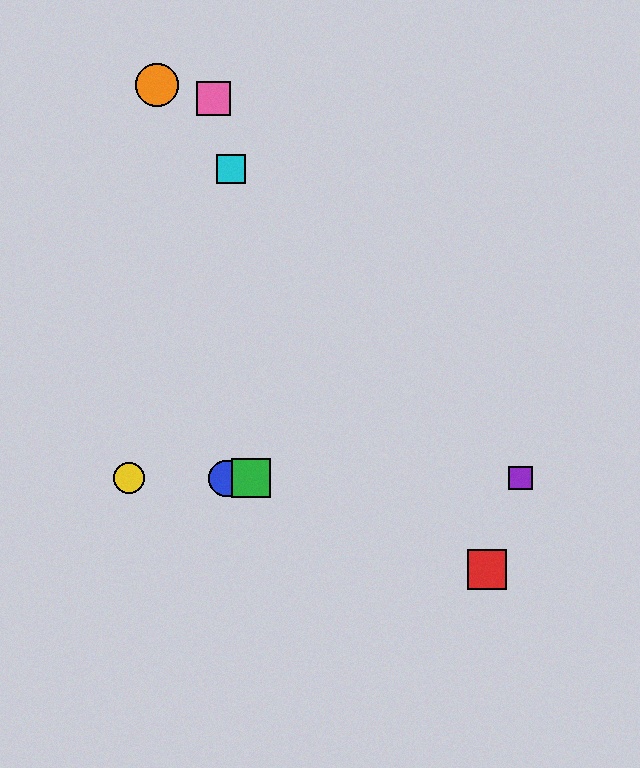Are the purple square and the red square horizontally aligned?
No, the purple square is at y≈478 and the red square is at y≈569.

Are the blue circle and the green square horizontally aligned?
Yes, both are at y≈478.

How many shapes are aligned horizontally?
4 shapes (the blue circle, the green square, the yellow circle, the purple square) are aligned horizontally.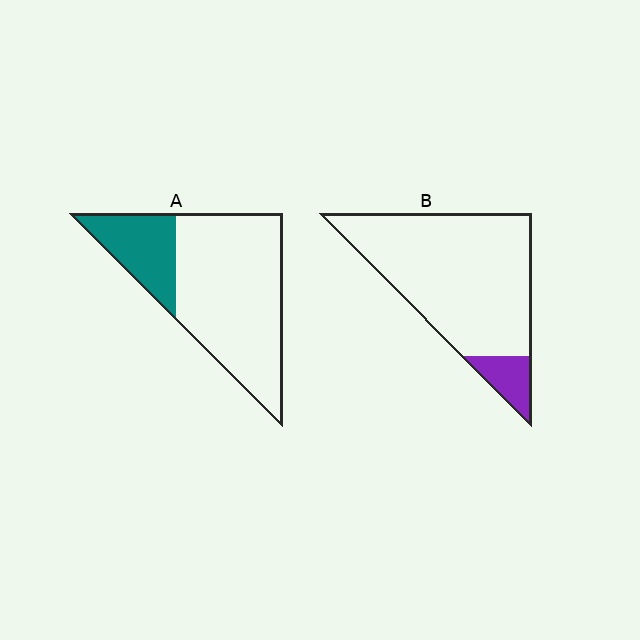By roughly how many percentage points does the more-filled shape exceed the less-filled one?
By roughly 15 percentage points (A over B).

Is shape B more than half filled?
No.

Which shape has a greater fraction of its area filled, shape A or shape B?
Shape A.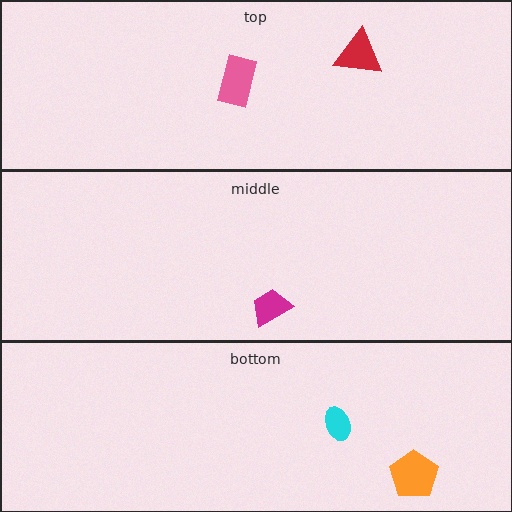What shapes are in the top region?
The pink rectangle, the red triangle.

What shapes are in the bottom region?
The cyan ellipse, the orange pentagon.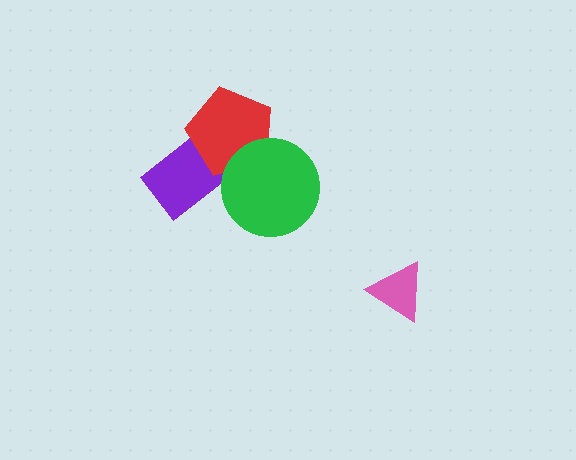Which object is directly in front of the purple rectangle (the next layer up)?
The red pentagon is directly in front of the purple rectangle.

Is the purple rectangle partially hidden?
Yes, it is partially covered by another shape.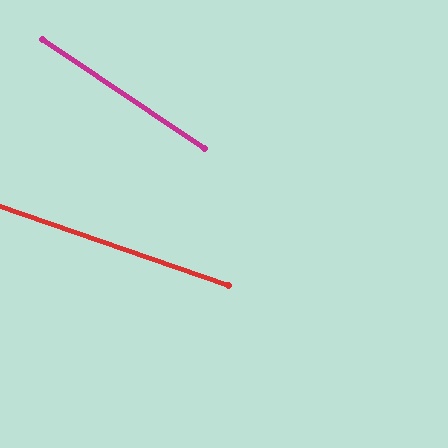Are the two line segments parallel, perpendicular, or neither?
Neither parallel nor perpendicular — they differ by about 15°.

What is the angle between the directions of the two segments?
Approximately 15 degrees.